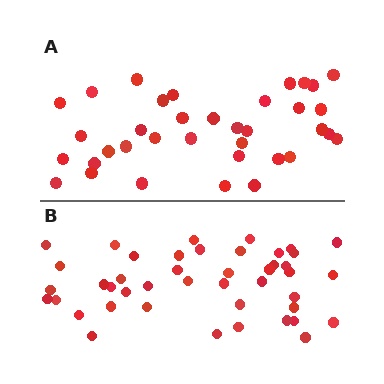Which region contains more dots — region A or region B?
Region B (the bottom region) has more dots.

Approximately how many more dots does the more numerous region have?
Region B has roughly 8 or so more dots than region A.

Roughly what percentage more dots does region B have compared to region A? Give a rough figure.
About 20% more.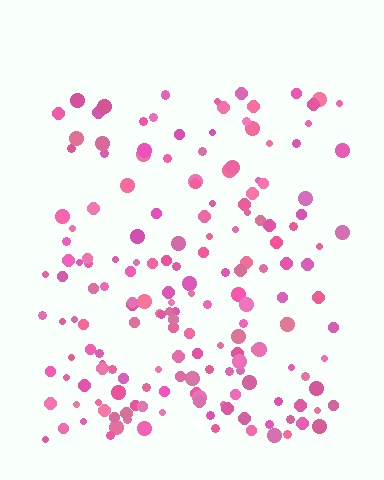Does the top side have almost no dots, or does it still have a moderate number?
Still a moderate number, just noticeably fewer than the bottom.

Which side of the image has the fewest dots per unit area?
The top.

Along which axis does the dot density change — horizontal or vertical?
Vertical.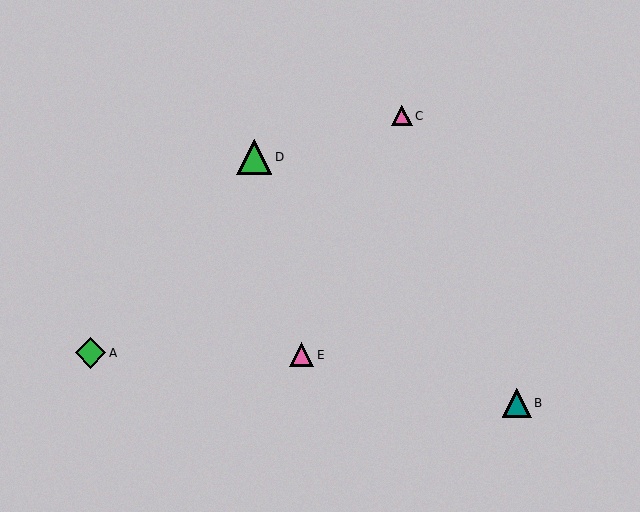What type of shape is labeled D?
Shape D is a green triangle.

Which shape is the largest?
The green triangle (labeled D) is the largest.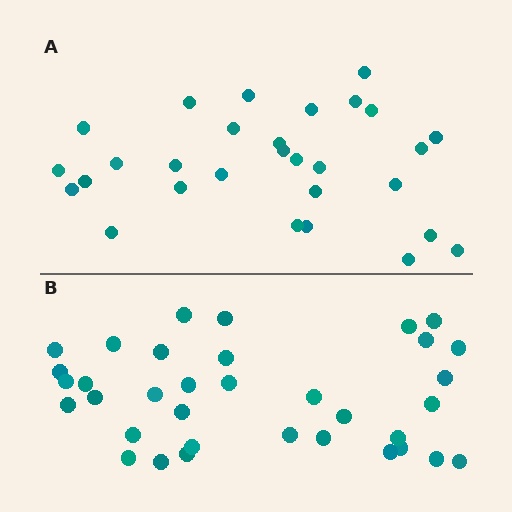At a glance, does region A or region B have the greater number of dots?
Region B (the bottom region) has more dots.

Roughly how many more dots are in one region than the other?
Region B has about 6 more dots than region A.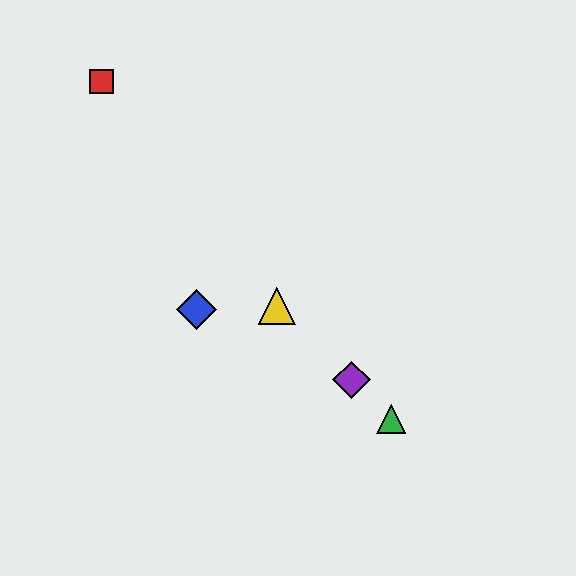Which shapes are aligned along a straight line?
The green triangle, the yellow triangle, the purple diamond are aligned along a straight line.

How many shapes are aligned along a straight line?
3 shapes (the green triangle, the yellow triangle, the purple diamond) are aligned along a straight line.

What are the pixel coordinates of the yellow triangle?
The yellow triangle is at (277, 306).